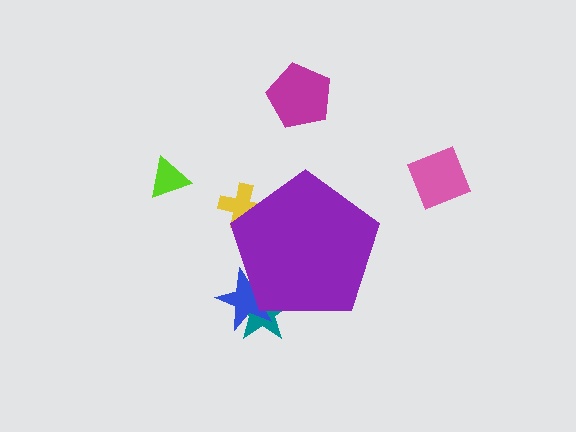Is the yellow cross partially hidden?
Yes, the yellow cross is partially hidden behind the purple pentagon.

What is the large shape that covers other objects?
A purple pentagon.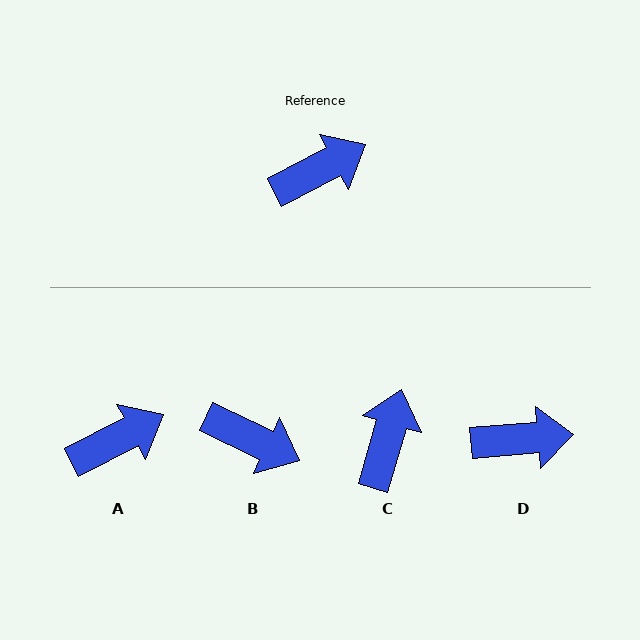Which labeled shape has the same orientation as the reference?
A.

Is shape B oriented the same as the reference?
No, it is off by about 53 degrees.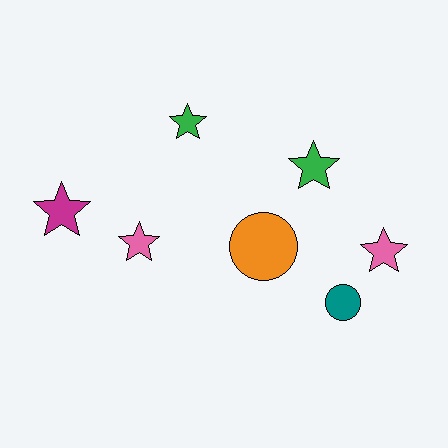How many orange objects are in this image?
There is 1 orange object.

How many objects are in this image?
There are 7 objects.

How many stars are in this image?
There are 5 stars.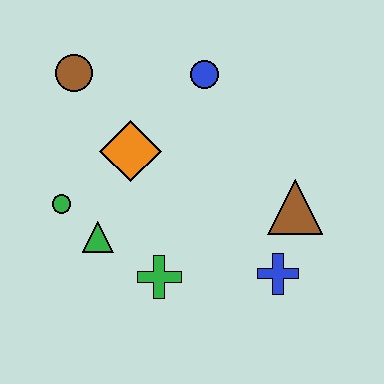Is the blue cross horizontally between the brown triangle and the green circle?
Yes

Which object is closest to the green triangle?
The green circle is closest to the green triangle.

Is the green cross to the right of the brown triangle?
No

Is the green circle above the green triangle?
Yes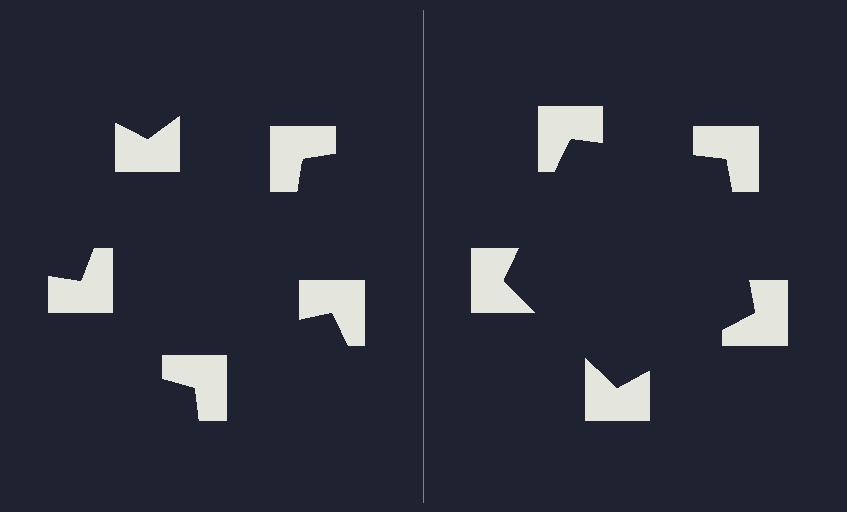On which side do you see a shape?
An illusory pentagon appears on the right side. On the left side the wedge cuts are rotated, so no coherent shape forms.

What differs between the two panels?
The notched squares are positioned identically on both sides; only the wedge orientations differ. On the right they align to a pentagon; on the left they are misaligned.